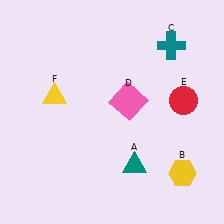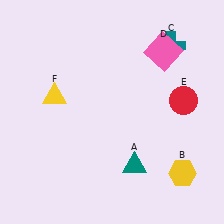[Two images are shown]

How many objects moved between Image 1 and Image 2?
1 object moved between the two images.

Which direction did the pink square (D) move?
The pink square (D) moved up.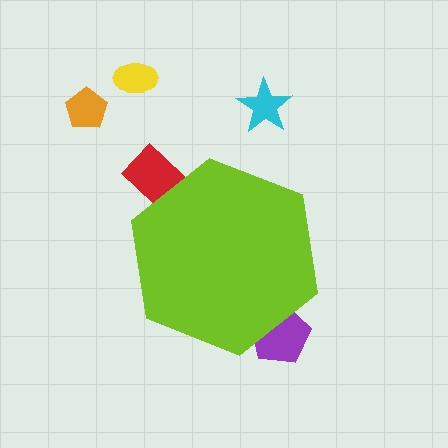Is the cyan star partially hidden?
No, the cyan star is fully visible.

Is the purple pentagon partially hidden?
Yes, the purple pentagon is partially hidden behind the lime hexagon.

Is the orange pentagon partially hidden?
No, the orange pentagon is fully visible.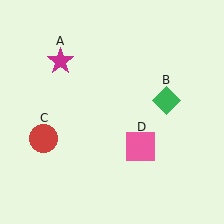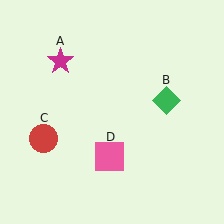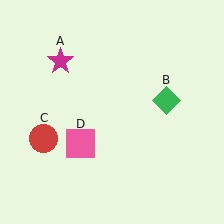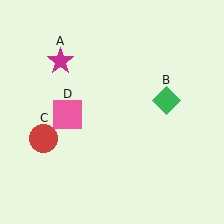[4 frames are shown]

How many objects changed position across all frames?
1 object changed position: pink square (object D).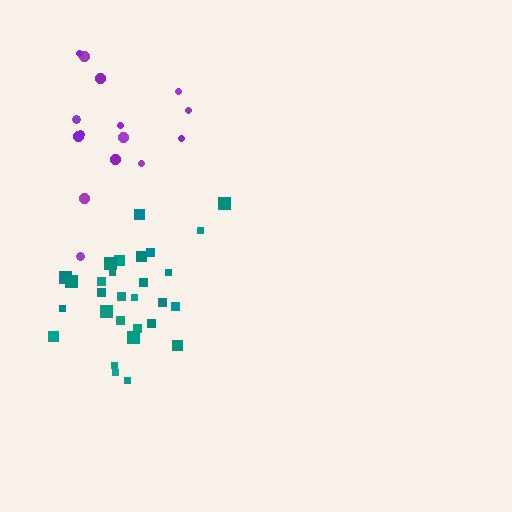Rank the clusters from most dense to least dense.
teal, purple.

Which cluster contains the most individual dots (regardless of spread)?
Teal (29).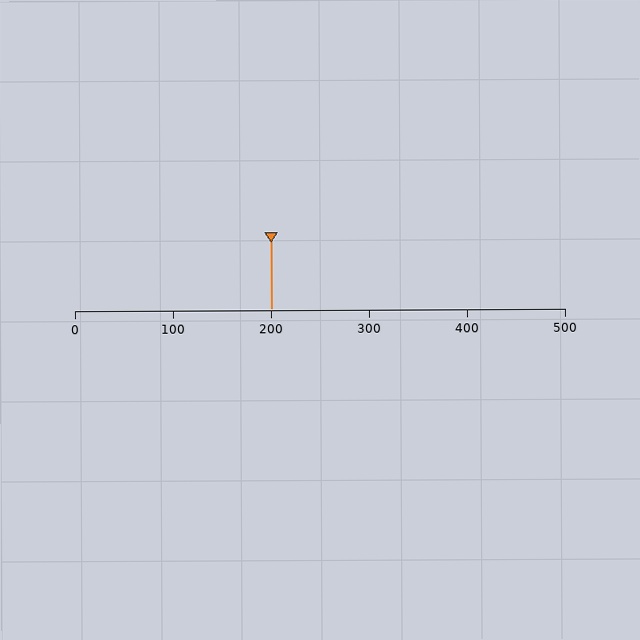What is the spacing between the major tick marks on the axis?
The major ticks are spaced 100 apart.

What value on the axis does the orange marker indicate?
The marker indicates approximately 200.